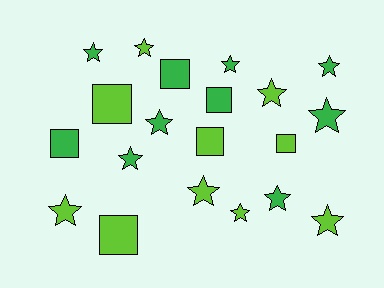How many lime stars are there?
There are 6 lime stars.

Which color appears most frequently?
Green, with 10 objects.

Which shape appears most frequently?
Star, with 13 objects.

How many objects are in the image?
There are 20 objects.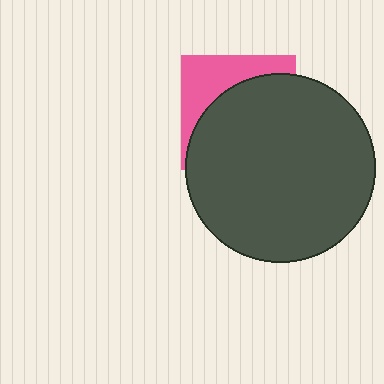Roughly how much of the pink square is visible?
A small part of it is visible (roughly 33%).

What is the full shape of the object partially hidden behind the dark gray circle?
The partially hidden object is a pink square.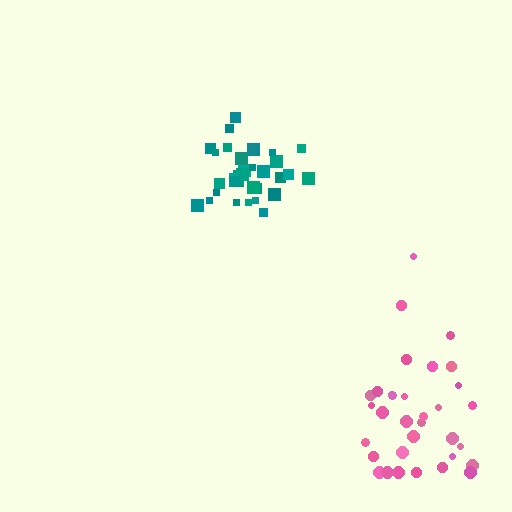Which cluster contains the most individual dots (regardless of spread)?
Pink (33).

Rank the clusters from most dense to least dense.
teal, pink.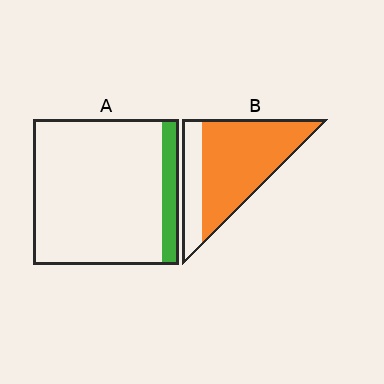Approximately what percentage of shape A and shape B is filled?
A is approximately 10% and B is approximately 75%.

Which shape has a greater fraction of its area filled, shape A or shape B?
Shape B.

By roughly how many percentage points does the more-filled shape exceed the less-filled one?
By roughly 65 percentage points (B over A).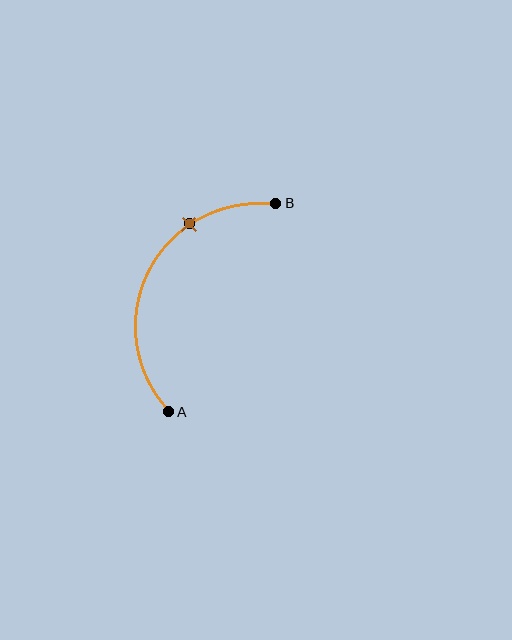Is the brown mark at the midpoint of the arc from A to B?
No. The brown mark lies on the arc but is closer to endpoint B. The arc midpoint would be at the point on the curve equidistant along the arc from both A and B.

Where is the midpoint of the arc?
The arc midpoint is the point on the curve farthest from the straight line joining A and B. It sits to the left of that line.